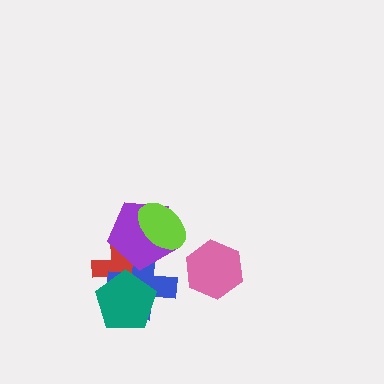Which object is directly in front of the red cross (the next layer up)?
The blue cross is directly in front of the red cross.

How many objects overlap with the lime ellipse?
1 object overlaps with the lime ellipse.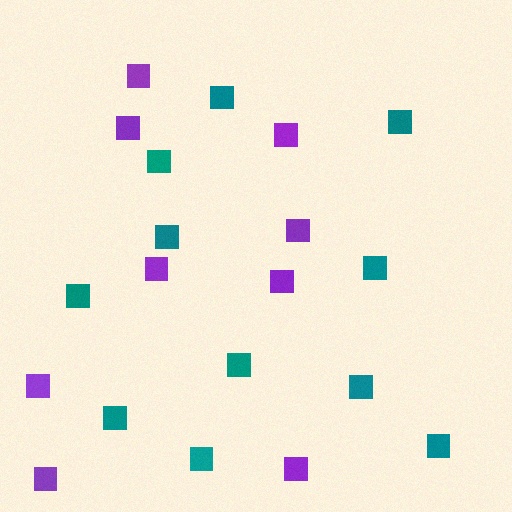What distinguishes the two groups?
There are 2 groups: one group of purple squares (9) and one group of teal squares (11).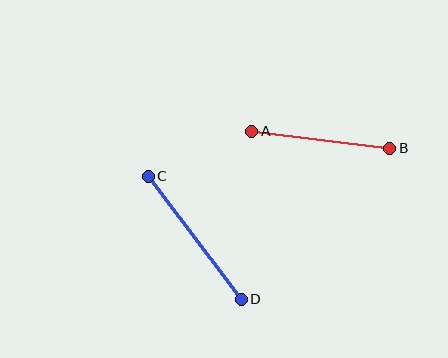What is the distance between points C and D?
The distance is approximately 154 pixels.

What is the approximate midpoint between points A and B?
The midpoint is at approximately (321, 140) pixels.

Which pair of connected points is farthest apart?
Points C and D are farthest apart.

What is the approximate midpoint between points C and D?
The midpoint is at approximately (195, 238) pixels.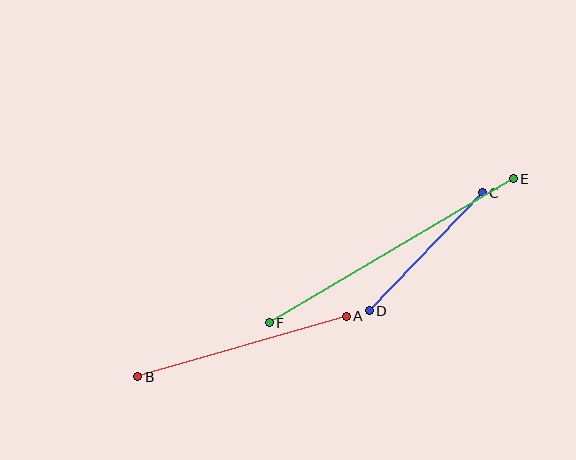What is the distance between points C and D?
The distance is approximately 163 pixels.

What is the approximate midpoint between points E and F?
The midpoint is at approximately (391, 251) pixels.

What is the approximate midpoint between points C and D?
The midpoint is at approximately (426, 252) pixels.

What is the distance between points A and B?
The distance is approximately 217 pixels.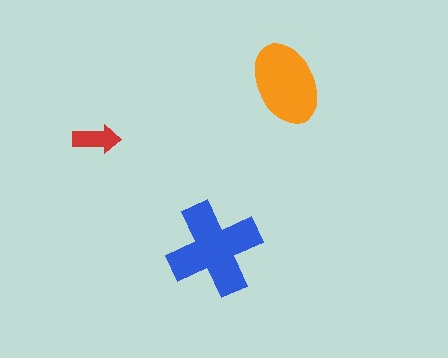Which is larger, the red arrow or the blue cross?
The blue cross.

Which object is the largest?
The blue cross.